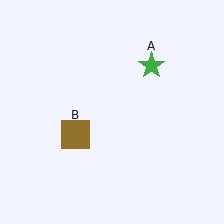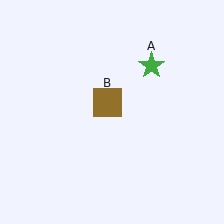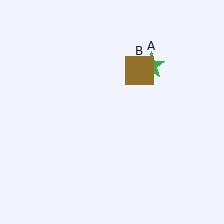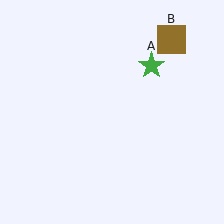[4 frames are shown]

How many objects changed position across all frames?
1 object changed position: brown square (object B).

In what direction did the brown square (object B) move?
The brown square (object B) moved up and to the right.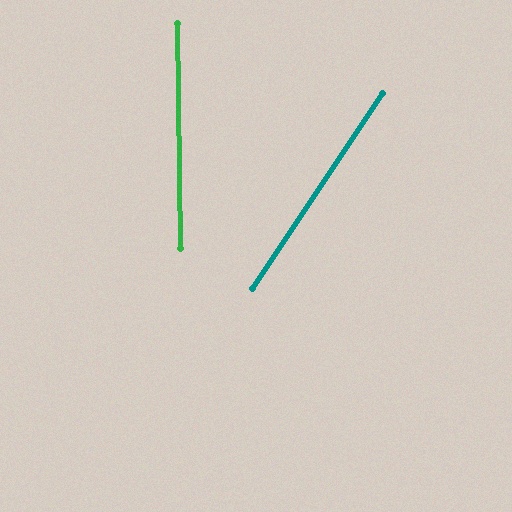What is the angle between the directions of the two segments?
Approximately 35 degrees.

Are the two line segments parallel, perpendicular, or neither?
Neither parallel nor perpendicular — they differ by about 35°.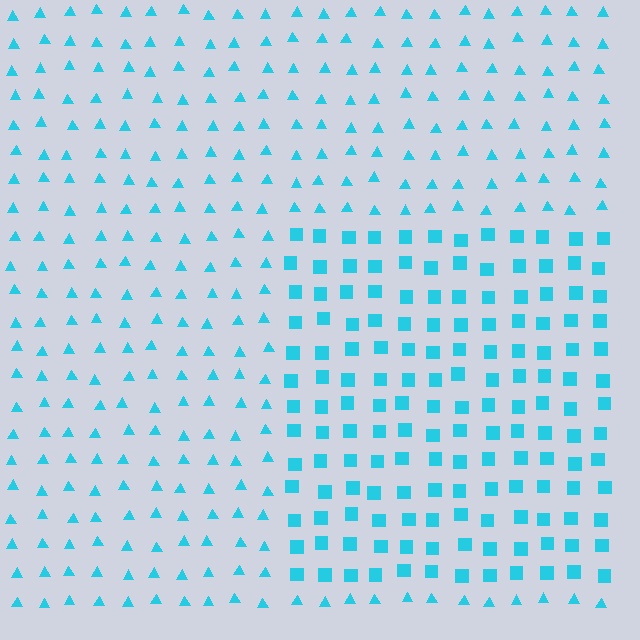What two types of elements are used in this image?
The image uses squares inside the rectangle region and triangles outside it.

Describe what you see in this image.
The image is filled with small cyan elements arranged in a uniform grid. A rectangle-shaped region contains squares, while the surrounding area contains triangles. The boundary is defined purely by the change in element shape.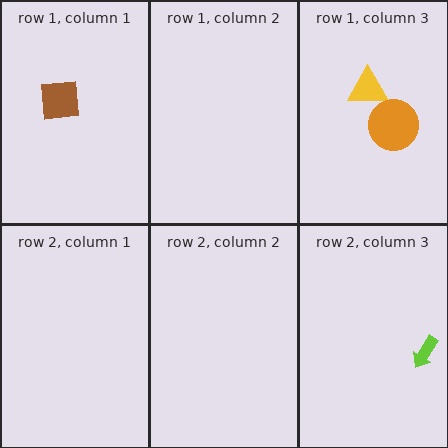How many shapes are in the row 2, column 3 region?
1.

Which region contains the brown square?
The row 1, column 1 region.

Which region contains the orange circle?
The row 1, column 3 region.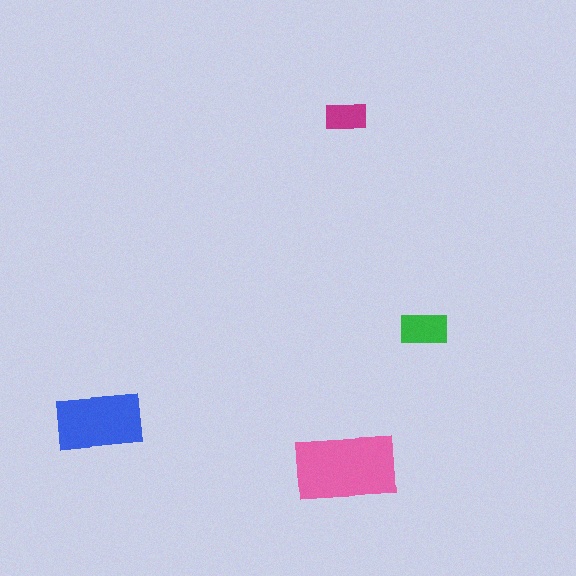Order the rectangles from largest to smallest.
the pink one, the blue one, the green one, the magenta one.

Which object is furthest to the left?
The blue rectangle is leftmost.